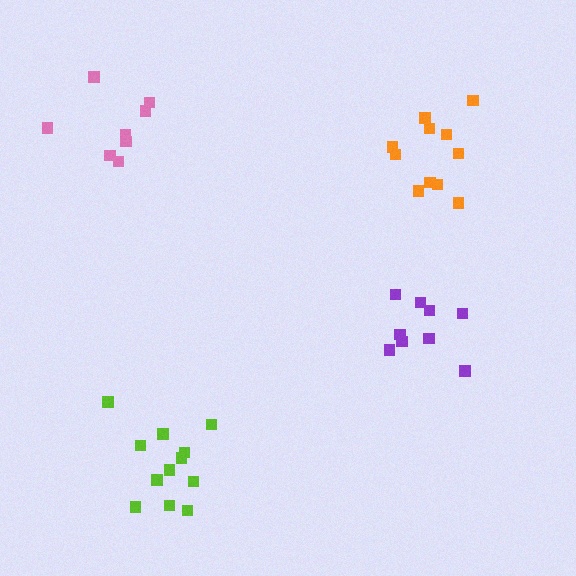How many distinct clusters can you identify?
There are 4 distinct clusters.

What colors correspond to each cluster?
The clusters are colored: pink, purple, lime, orange.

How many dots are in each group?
Group 1: 8 dots, Group 2: 9 dots, Group 3: 12 dots, Group 4: 11 dots (40 total).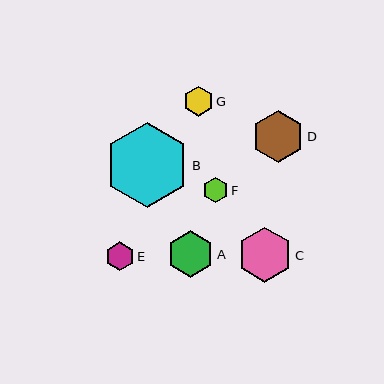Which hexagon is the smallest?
Hexagon F is the smallest with a size of approximately 25 pixels.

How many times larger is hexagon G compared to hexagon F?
Hexagon G is approximately 1.2 times the size of hexagon F.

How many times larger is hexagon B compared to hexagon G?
Hexagon B is approximately 2.8 times the size of hexagon G.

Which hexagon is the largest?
Hexagon B is the largest with a size of approximately 85 pixels.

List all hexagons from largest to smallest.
From largest to smallest: B, C, D, A, G, E, F.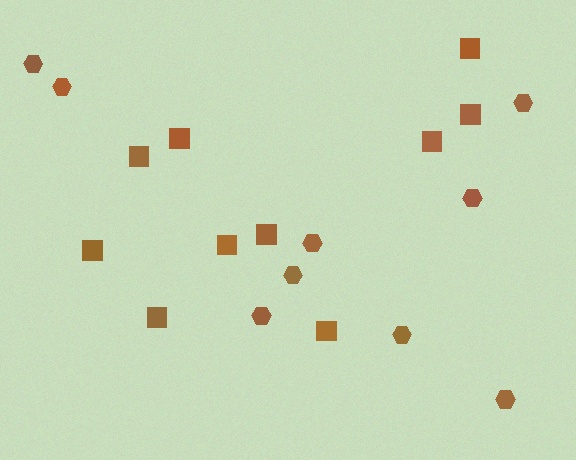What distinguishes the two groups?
There are 2 groups: one group of hexagons (9) and one group of squares (10).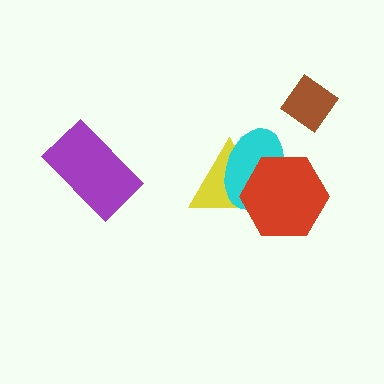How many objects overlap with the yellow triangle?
2 objects overlap with the yellow triangle.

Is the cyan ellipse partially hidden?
Yes, it is partially covered by another shape.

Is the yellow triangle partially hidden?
Yes, it is partially covered by another shape.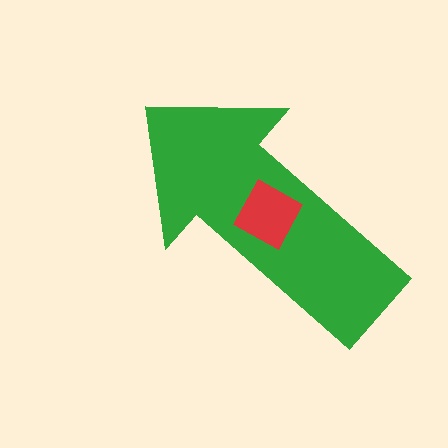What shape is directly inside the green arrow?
The red square.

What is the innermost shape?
The red square.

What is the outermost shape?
The green arrow.